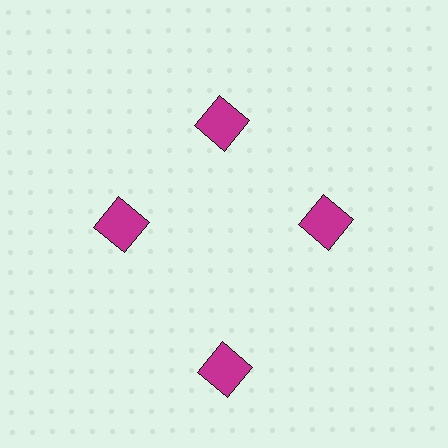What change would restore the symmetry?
The symmetry would be restored by moving it inward, back onto the ring so that all 4 squares sit at equal angles and equal distance from the center.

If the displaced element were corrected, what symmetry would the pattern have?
It would have 4-fold rotational symmetry — the pattern would map onto itself every 90 degrees.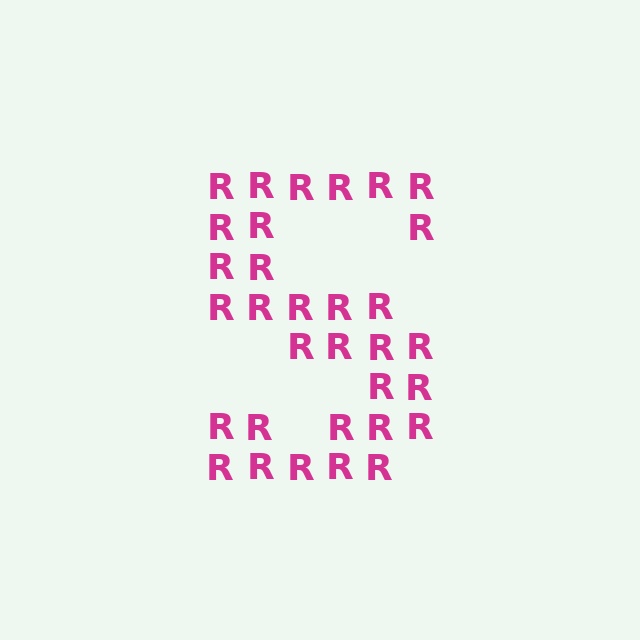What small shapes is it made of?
It is made of small letter R's.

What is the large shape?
The large shape is the letter S.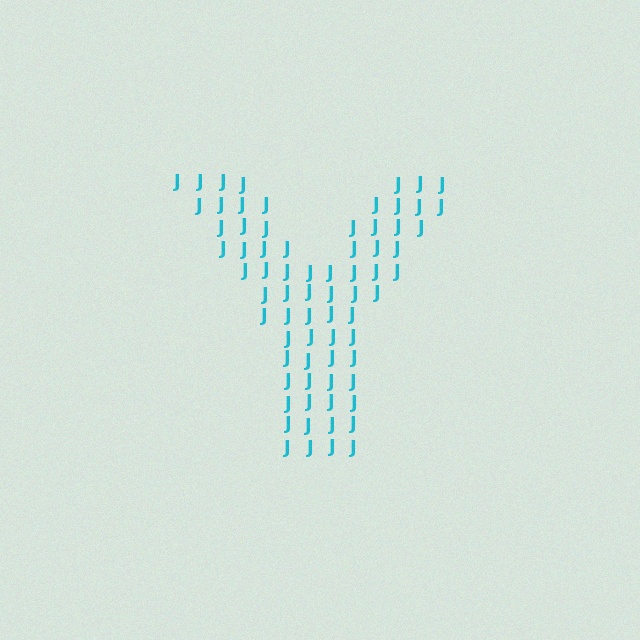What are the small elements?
The small elements are letter J's.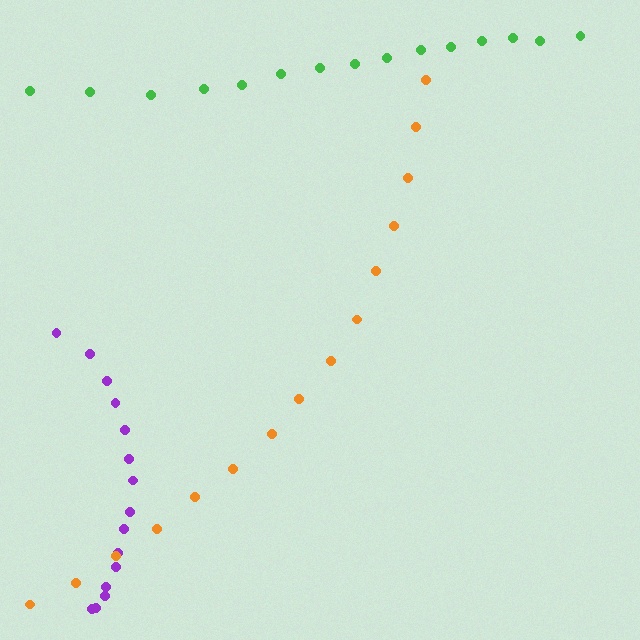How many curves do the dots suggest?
There are 3 distinct paths.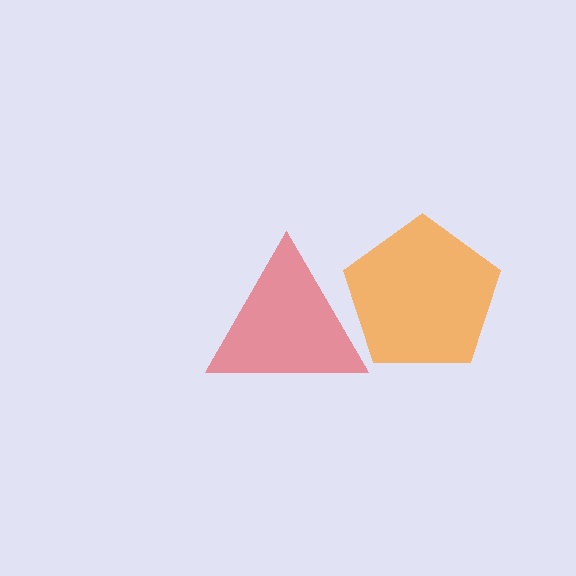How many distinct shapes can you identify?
There are 2 distinct shapes: an orange pentagon, a red triangle.